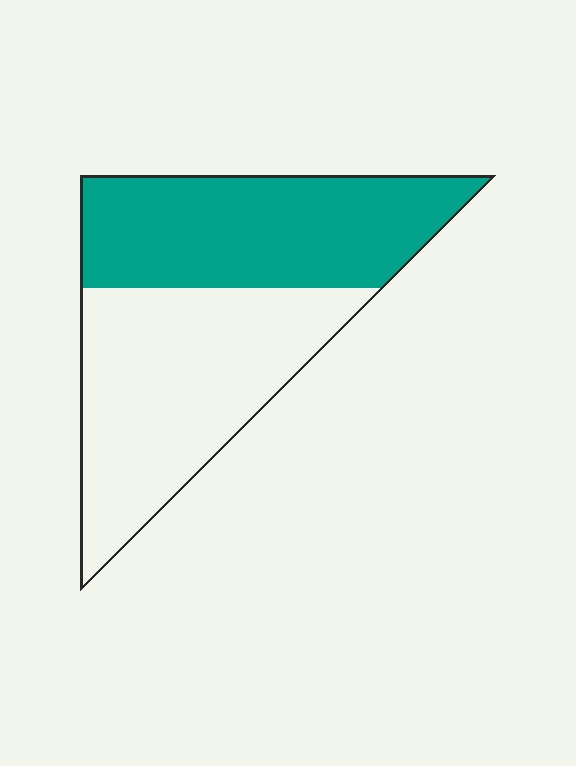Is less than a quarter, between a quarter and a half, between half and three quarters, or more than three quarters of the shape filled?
Between a quarter and a half.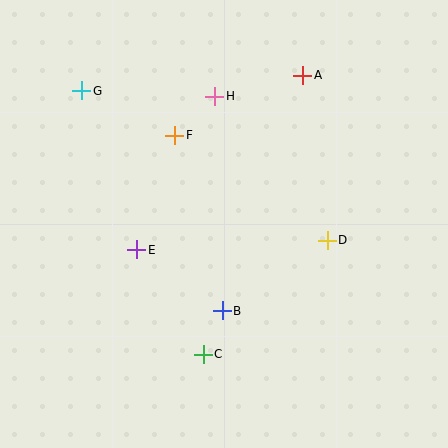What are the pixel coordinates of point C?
Point C is at (203, 354).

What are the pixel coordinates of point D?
Point D is at (327, 240).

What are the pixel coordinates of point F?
Point F is at (175, 135).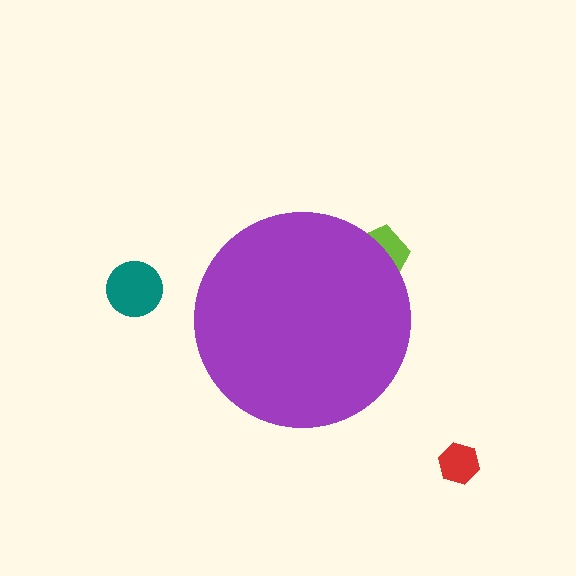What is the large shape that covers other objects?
A purple circle.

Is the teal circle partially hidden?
No, the teal circle is fully visible.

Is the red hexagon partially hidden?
No, the red hexagon is fully visible.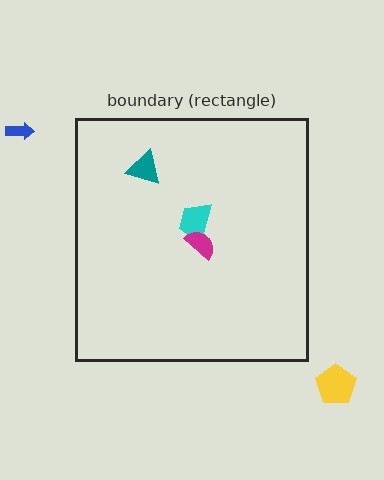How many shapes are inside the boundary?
3 inside, 2 outside.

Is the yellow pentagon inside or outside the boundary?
Outside.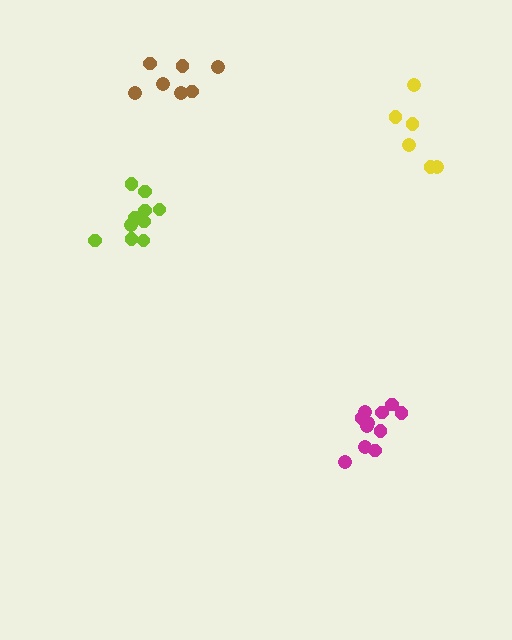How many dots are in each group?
Group 1: 7 dots, Group 2: 10 dots, Group 3: 6 dots, Group 4: 11 dots (34 total).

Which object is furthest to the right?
The yellow cluster is rightmost.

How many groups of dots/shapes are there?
There are 4 groups.